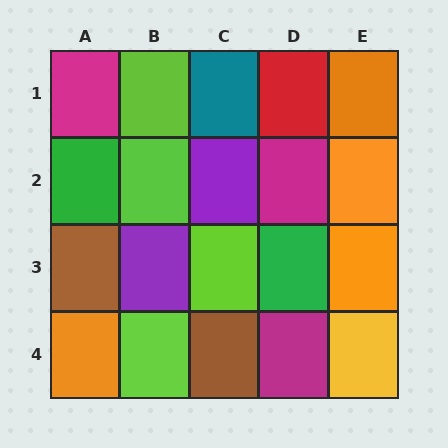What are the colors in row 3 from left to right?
Brown, purple, lime, green, orange.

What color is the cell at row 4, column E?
Yellow.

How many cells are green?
2 cells are green.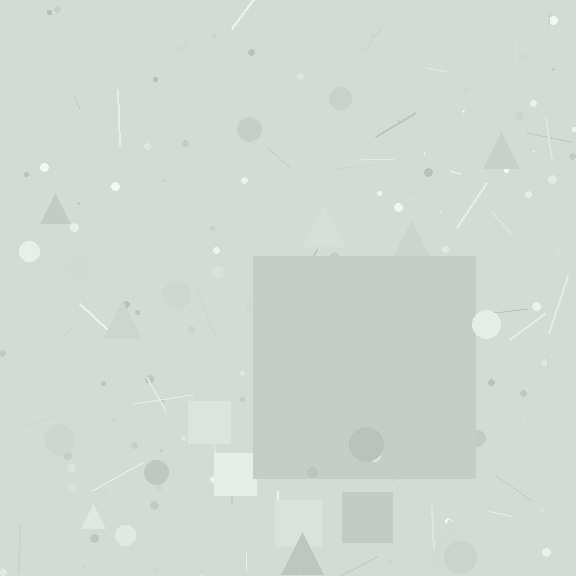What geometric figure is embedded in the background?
A square is embedded in the background.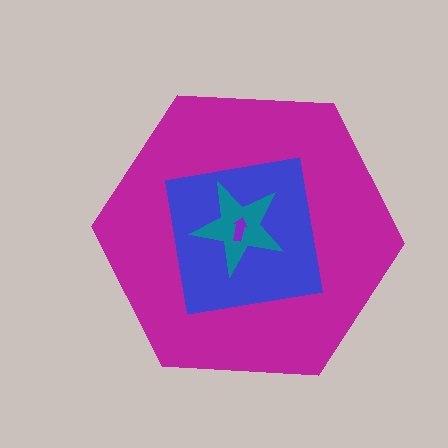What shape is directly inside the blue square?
The teal star.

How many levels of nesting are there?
4.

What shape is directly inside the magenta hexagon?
The blue square.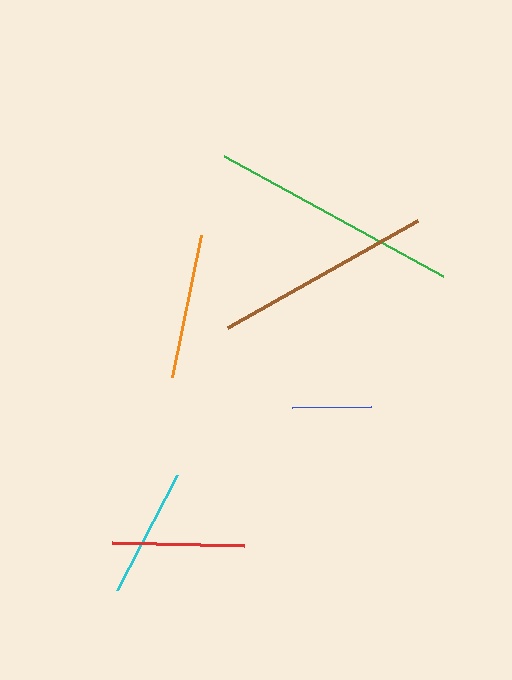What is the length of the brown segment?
The brown segment is approximately 218 pixels long.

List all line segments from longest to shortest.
From longest to shortest: green, brown, orange, red, cyan, blue.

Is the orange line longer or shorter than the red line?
The orange line is longer than the red line.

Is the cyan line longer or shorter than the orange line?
The orange line is longer than the cyan line.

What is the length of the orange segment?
The orange segment is approximately 144 pixels long.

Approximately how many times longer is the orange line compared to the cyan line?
The orange line is approximately 1.1 times the length of the cyan line.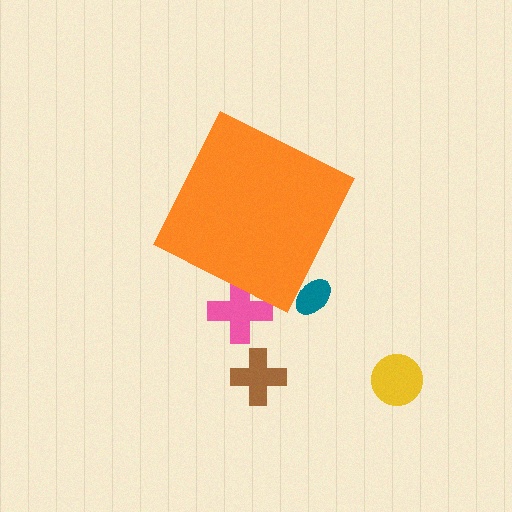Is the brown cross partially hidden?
No, the brown cross is fully visible.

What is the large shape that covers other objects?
An orange diamond.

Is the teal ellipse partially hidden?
Yes, the teal ellipse is partially hidden behind the orange diamond.